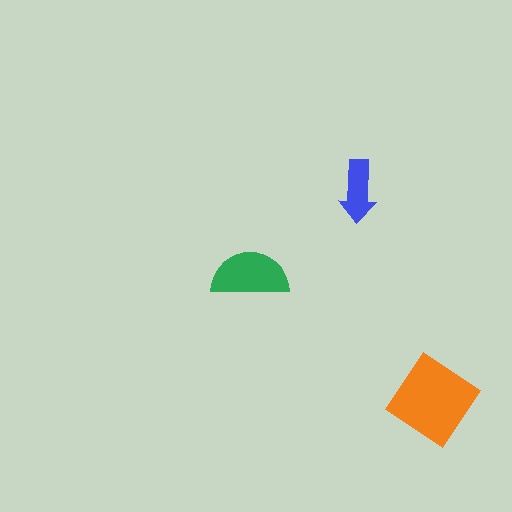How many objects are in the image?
There are 3 objects in the image.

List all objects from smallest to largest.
The blue arrow, the green semicircle, the orange diamond.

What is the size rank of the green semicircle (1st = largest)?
2nd.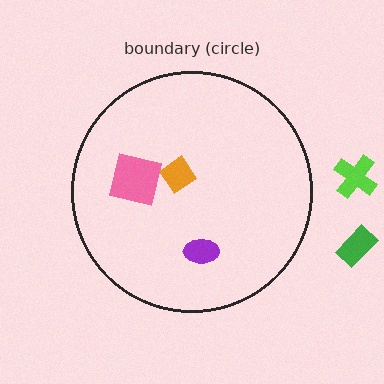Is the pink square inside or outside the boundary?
Inside.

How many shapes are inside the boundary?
3 inside, 2 outside.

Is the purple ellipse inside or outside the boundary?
Inside.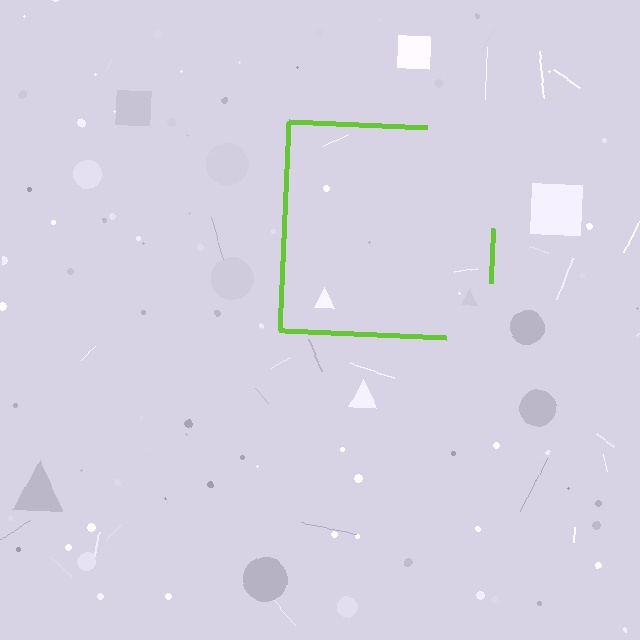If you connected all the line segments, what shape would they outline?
They would outline a square.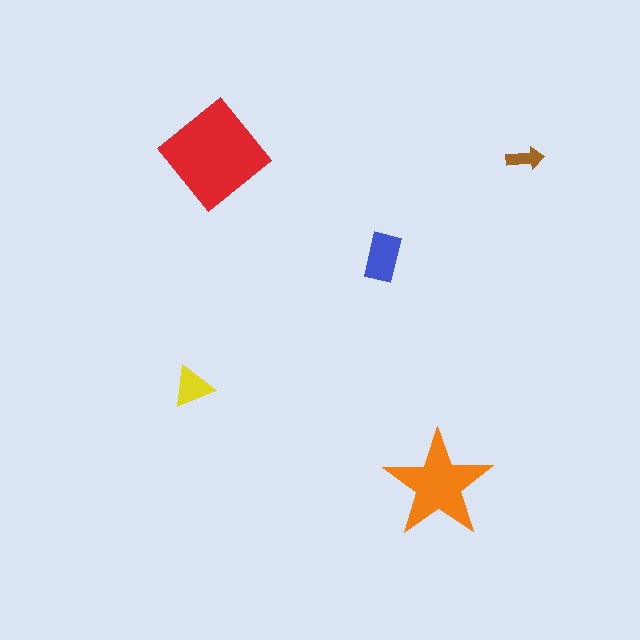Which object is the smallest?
The brown arrow.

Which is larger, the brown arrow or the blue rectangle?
The blue rectangle.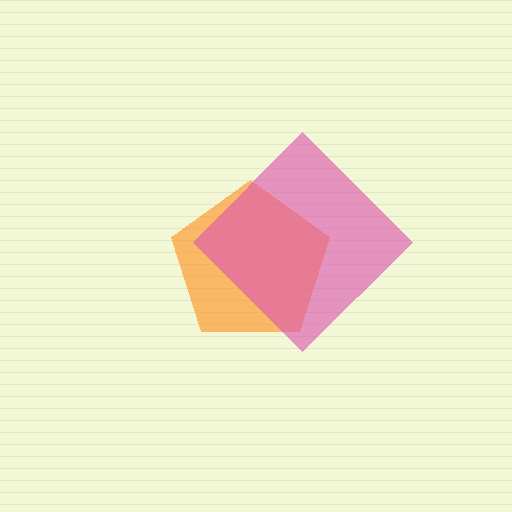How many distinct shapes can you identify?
There are 2 distinct shapes: an orange pentagon, a pink diamond.